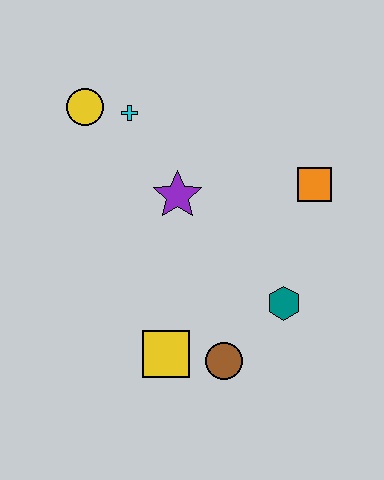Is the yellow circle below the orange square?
No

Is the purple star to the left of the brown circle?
Yes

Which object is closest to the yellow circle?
The cyan cross is closest to the yellow circle.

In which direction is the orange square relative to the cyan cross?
The orange square is to the right of the cyan cross.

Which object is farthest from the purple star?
The brown circle is farthest from the purple star.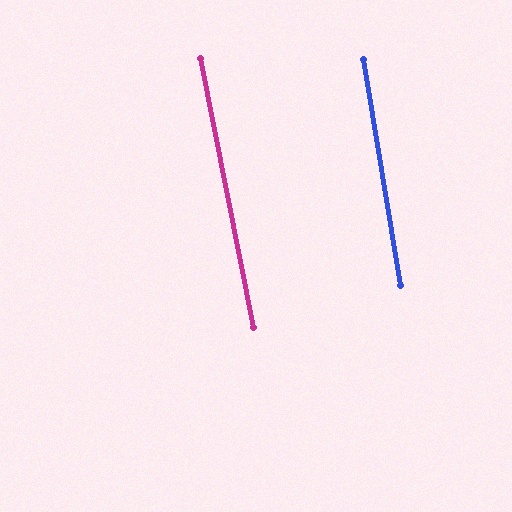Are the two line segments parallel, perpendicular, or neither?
Parallel — their directions differ by only 1.8°.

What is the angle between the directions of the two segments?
Approximately 2 degrees.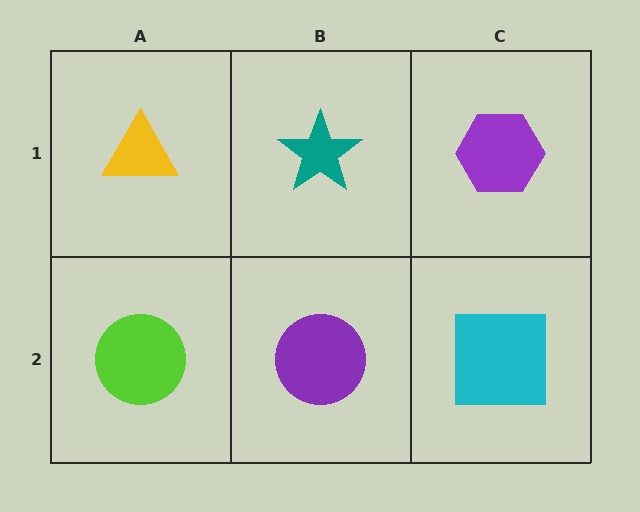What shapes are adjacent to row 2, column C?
A purple hexagon (row 1, column C), a purple circle (row 2, column B).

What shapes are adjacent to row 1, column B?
A purple circle (row 2, column B), a yellow triangle (row 1, column A), a purple hexagon (row 1, column C).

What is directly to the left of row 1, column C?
A teal star.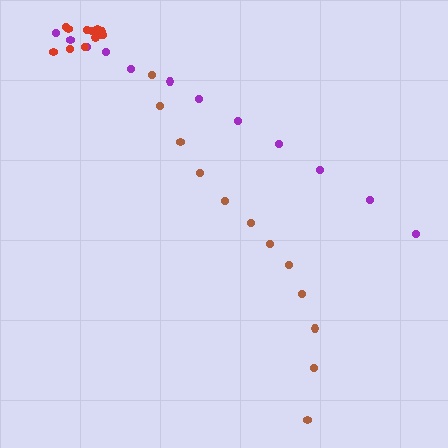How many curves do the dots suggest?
There are 3 distinct paths.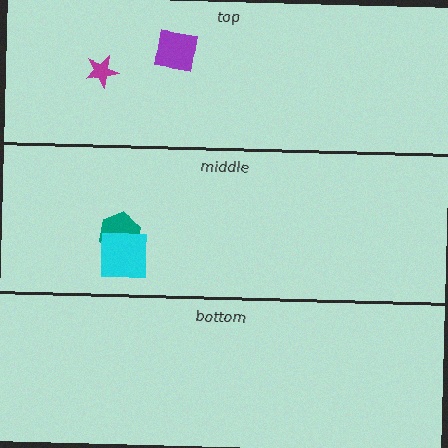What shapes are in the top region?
The magenta star, the purple square.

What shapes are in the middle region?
The teal hexagon, the cyan square.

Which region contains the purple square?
The top region.